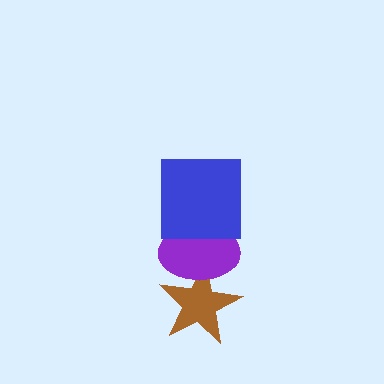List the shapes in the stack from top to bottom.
From top to bottom: the blue square, the purple ellipse, the brown star.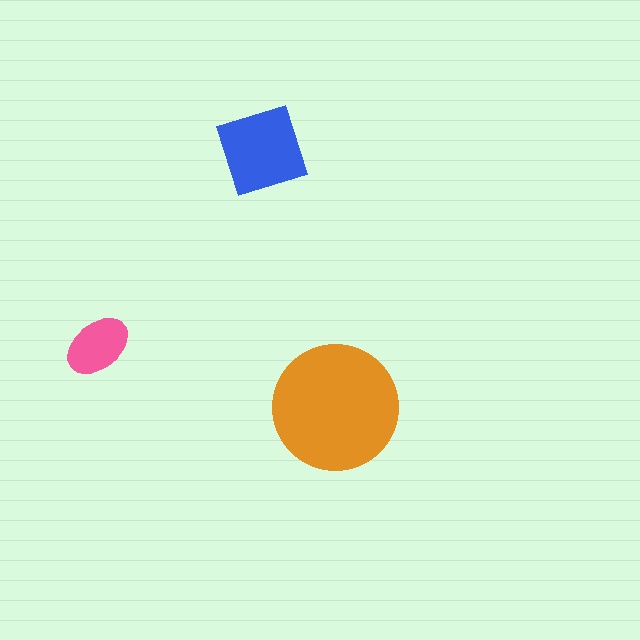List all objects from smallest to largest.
The pink ellipse, the blue square, the orange circle.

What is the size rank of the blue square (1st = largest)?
2nd.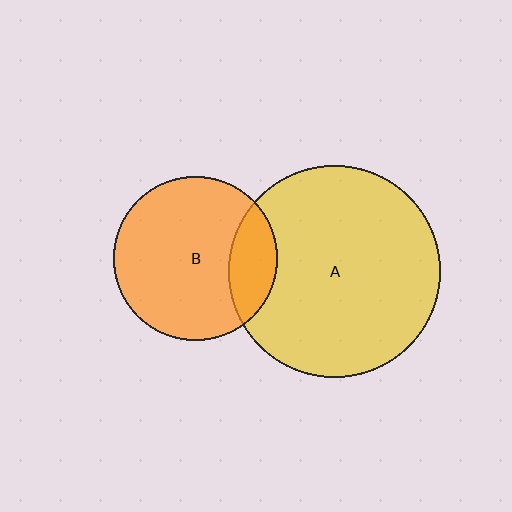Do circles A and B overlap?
Yes.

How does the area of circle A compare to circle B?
Approximately 1.7 times.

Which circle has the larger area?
Circle A (yellow).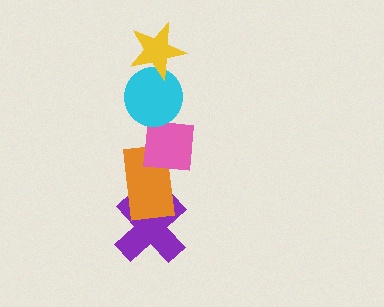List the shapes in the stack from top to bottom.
From top to bottom: the yellow star, the cyan circle, the pink square, the orange rectangle, the purple cross.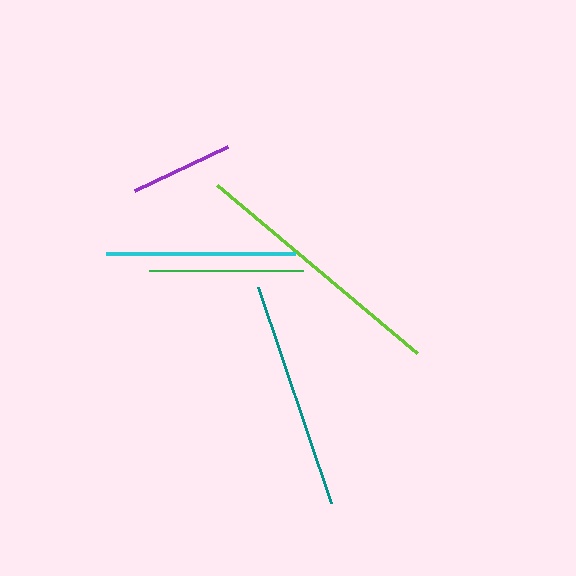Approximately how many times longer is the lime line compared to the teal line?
The lime line is approximately 1.1 times the length of the teal line.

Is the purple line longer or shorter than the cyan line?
The cyan line is longer than the purple line.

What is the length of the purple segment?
The purple segment is approximately 103 pixels long.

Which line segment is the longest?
The lime line is the longest at approximately 261 pixels.